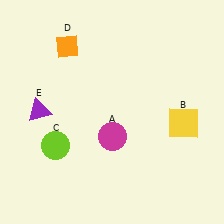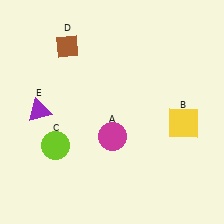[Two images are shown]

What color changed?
The diamond (D) changed from orange in Image 1 to brown in Image 2.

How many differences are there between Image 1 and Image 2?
There is 1 difference between the two images.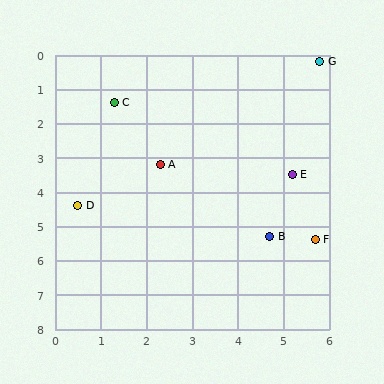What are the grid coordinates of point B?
Point B is at approximately (4.7, 5.3).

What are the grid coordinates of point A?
Point A is at approximately (2.3, 3.2).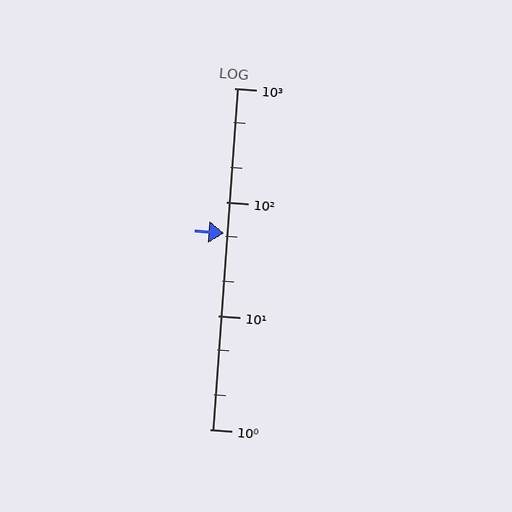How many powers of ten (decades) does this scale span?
The scale spans 3 decades, from 1 to 1000.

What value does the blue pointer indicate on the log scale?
The pointer indicates approximately 53.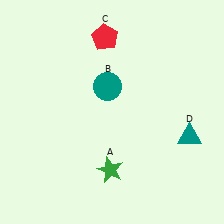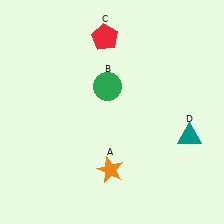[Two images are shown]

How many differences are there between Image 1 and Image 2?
There are 2 differences between the two images.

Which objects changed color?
A changed from green to orange. B changed from teal to green.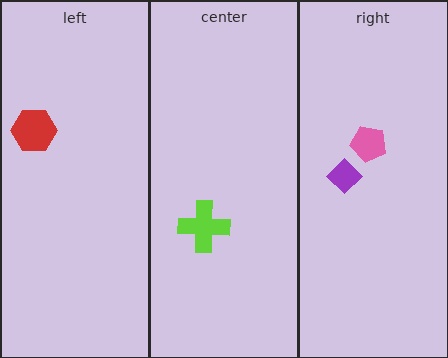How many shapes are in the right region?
2.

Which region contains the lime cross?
The center region.